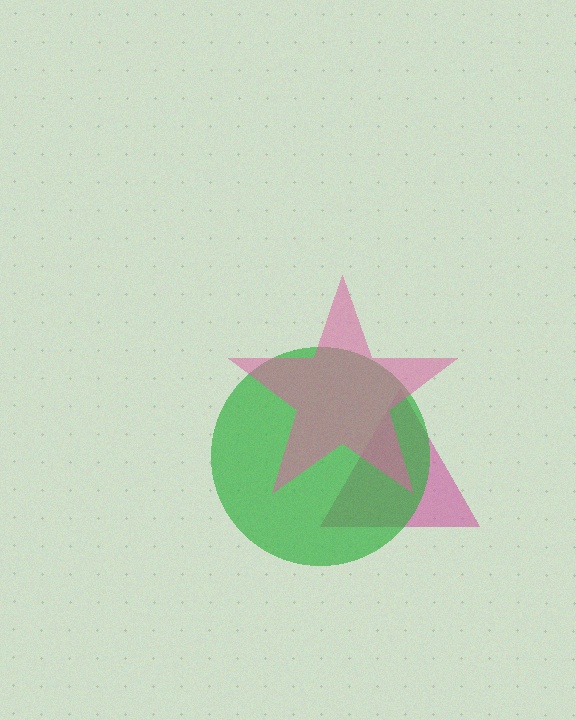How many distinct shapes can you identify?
There are 3 distinct shapes: a magenta triangle, a green circle, a pink star.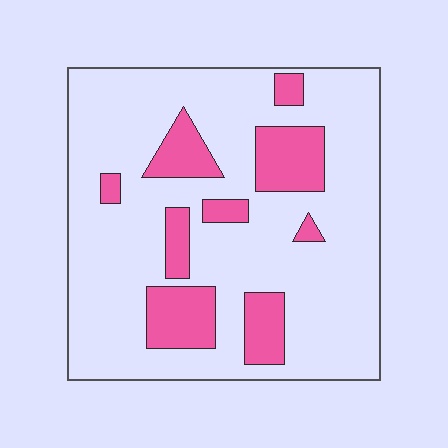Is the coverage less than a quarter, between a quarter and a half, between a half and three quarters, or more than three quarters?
Less than a quarter.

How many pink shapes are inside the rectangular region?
9.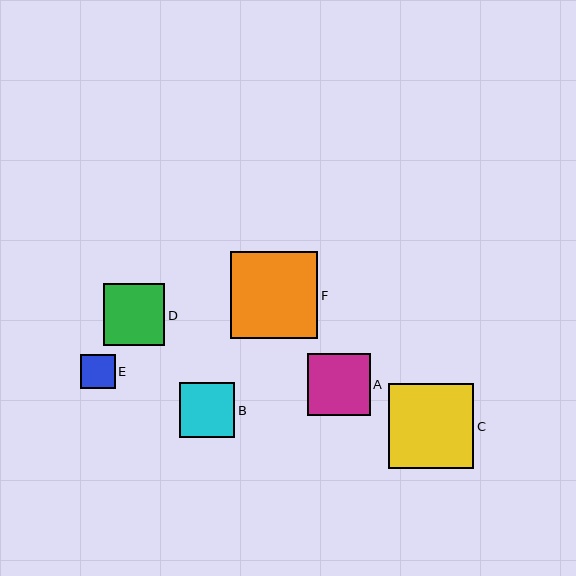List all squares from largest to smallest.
From largest to smallest: F, C, A, D, B, E.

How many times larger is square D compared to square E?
Square D is approximately 1.8 times the size of square E.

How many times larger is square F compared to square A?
Square F is approximately 1.4 times the size of square A.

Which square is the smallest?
Square E is the smallest with a size of approximately 34 pixels.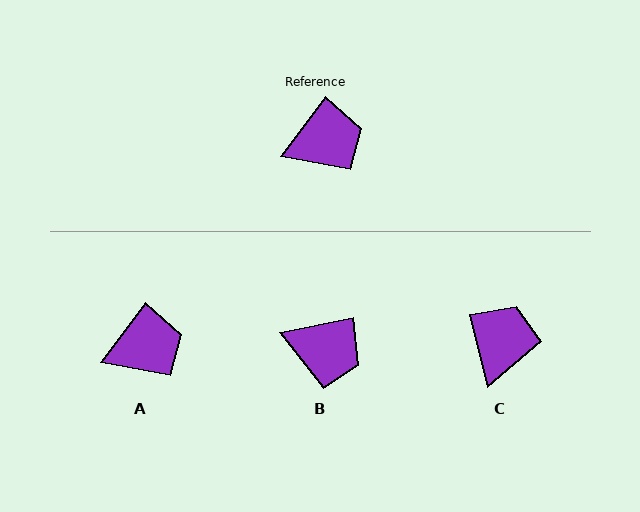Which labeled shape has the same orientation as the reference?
A.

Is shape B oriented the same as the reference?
No, it is off by about 42 degrees.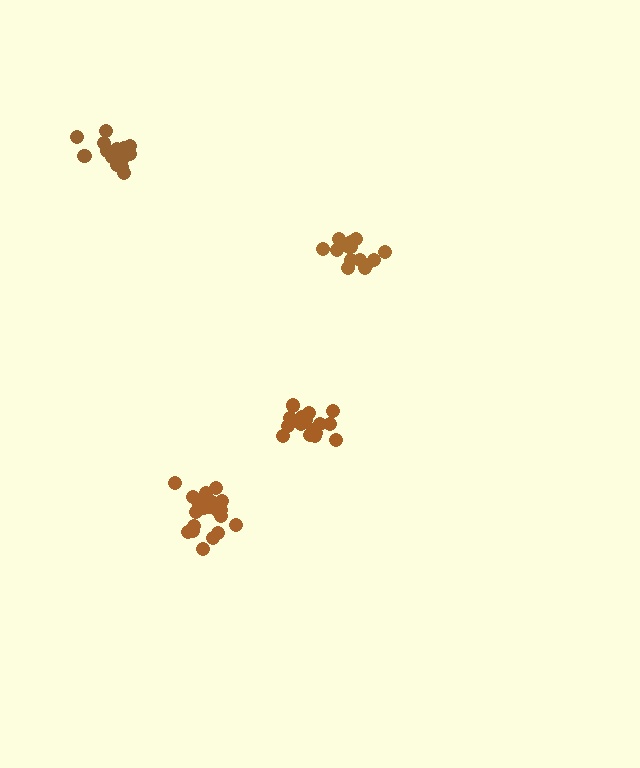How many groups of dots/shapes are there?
There are 4 groups.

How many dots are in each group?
Group 1: 14 dots, Group 2: 18 dots, Group 3: 16 dots, Group 4: 20 dots (68 total).